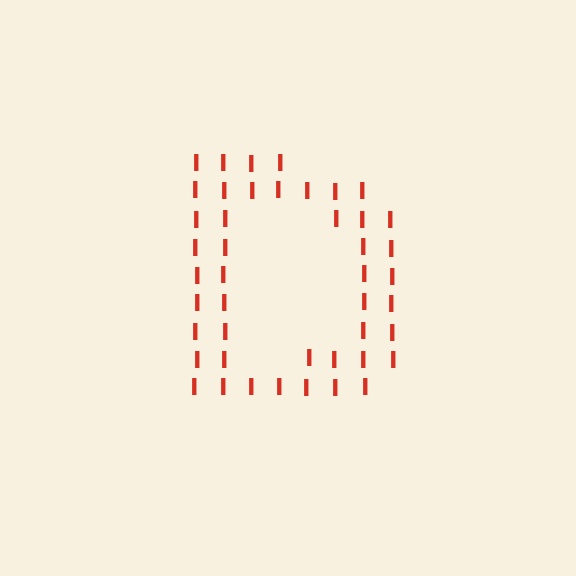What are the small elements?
The small elements are letter I's.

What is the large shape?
The large shape is the letter D.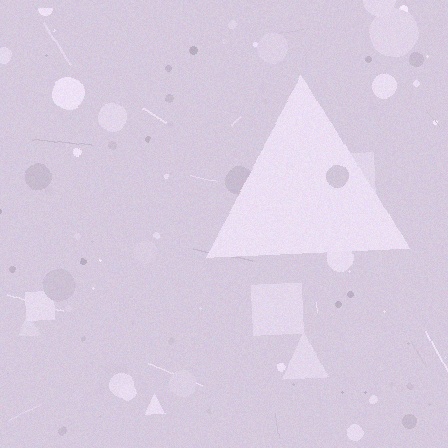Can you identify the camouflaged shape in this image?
The camouflaged shape is a triangle.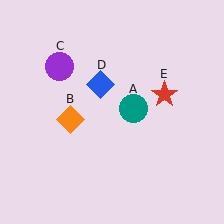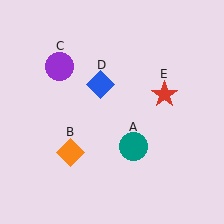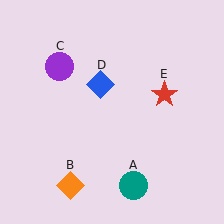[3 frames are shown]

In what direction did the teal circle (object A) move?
The teal circle (object A) moved down.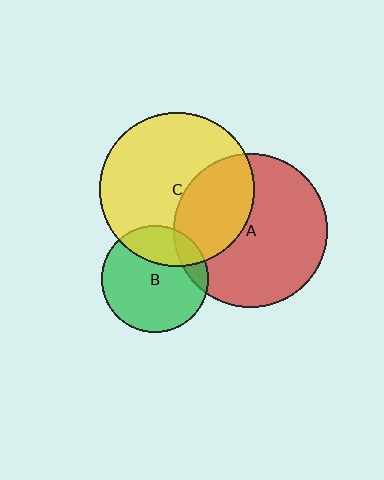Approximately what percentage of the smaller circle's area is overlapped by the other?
Approximately 15%.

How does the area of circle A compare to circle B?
Approximately 2.1 times.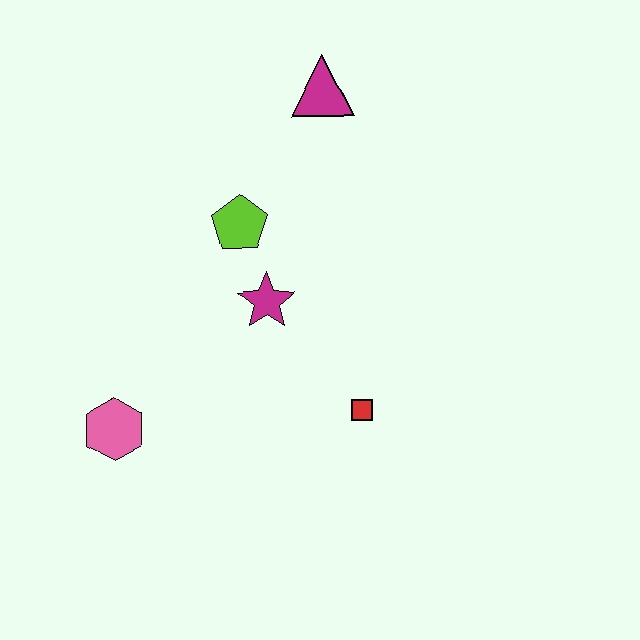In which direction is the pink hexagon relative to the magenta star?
The pink hexagon is to the left of the magenta star.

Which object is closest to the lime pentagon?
The magenta star is closest to the lime pentagon.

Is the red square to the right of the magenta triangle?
Yes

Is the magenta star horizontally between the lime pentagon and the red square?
Yes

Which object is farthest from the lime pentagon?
The pink hexagon is farthest from the lime pentagon.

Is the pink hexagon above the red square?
No